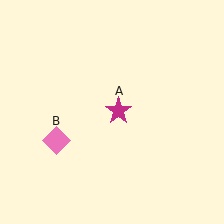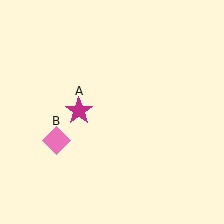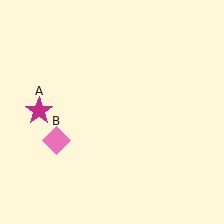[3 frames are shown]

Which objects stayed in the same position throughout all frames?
Pink diamond (object B) remained stationary.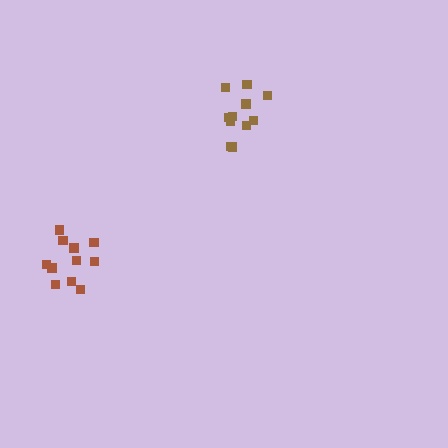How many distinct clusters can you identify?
There are 2 distinct clusters.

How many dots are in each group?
Group 1: 11 dots, Group 2: 11 dots (22 total).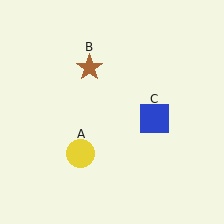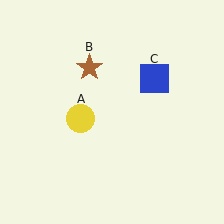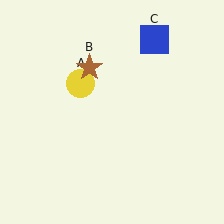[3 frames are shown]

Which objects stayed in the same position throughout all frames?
Brown star (object B) remained stationary.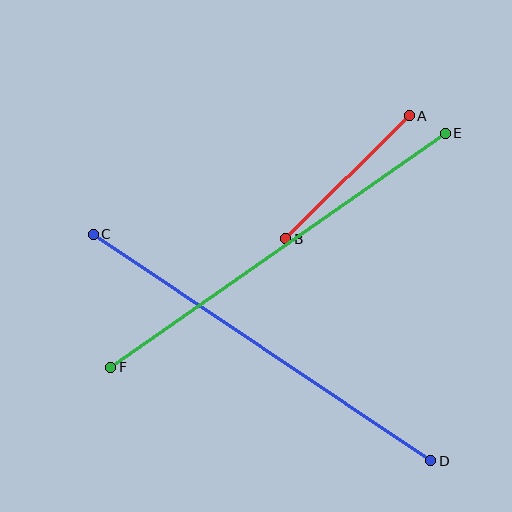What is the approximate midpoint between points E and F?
The midpoint is at approximately (278, 250) pixels.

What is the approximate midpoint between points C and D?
The midpoint is at approximately (262, 348) pixels.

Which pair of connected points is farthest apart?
Points E and F are farthest apart.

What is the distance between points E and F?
The distance is approximately 408 pixels.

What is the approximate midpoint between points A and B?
The midpoint is at approximately (347, 177) pixels.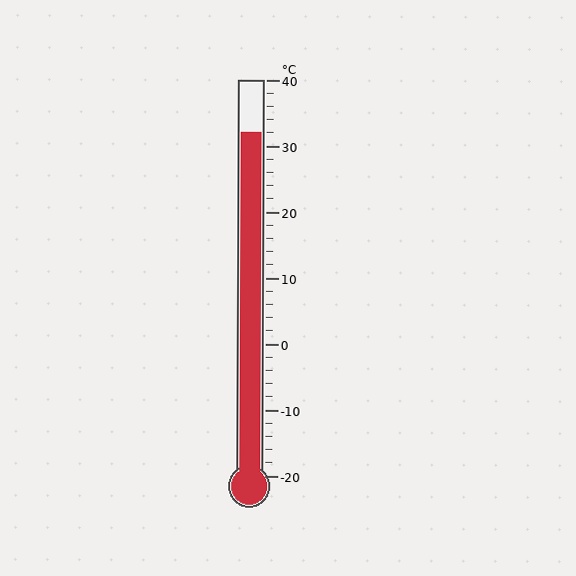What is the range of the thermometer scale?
The thermometer scale ranges from -20°C to 40°C.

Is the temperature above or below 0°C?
The temperature is above 0°C.